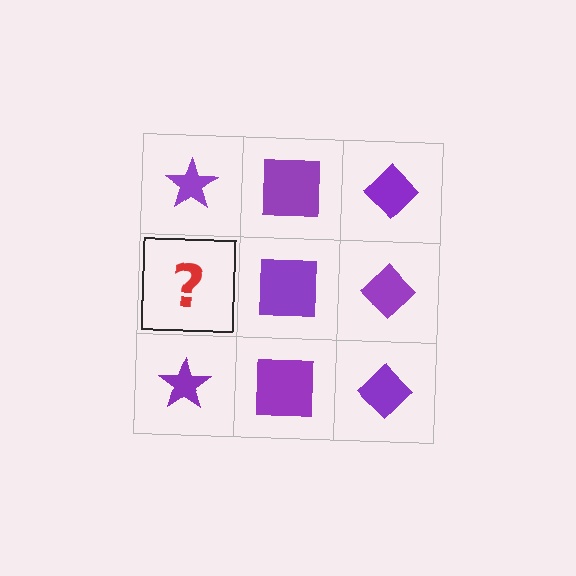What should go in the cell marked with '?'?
The missing cell should contain a purple star.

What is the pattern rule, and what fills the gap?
The rule is that each column has a consistent shape. The gap should be filled with a purple star.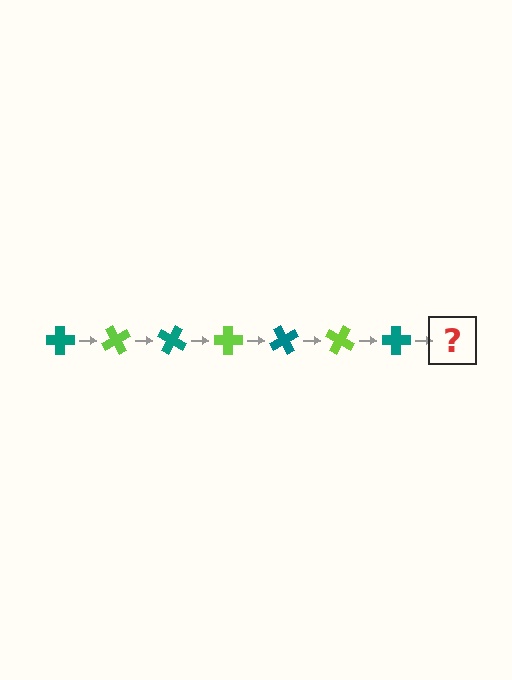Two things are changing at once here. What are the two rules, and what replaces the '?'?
The two rules are that it rotates 60 degrees each step and the color cycles through teal and lime. The '?' should be a lime cross, rotated 420 degrees from the start.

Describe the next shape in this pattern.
It should be a lime cross, rotated 420 degrees from the start.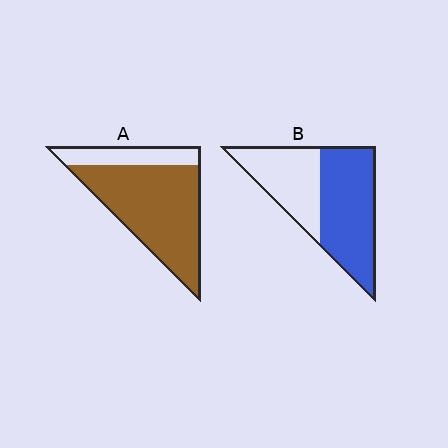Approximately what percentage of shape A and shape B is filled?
A is approximately 75% and B is approximately 60%.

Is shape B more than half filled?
Yes.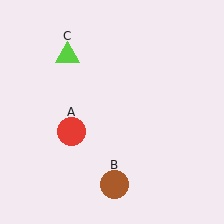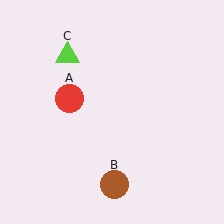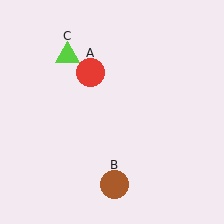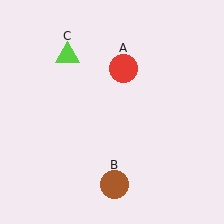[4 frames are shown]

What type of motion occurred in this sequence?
The red circle (object A) rotated clockwise around the center of the scene.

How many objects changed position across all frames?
1 object changed position: red circle (object A).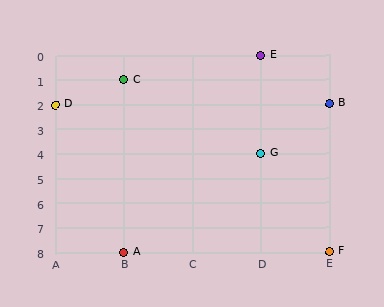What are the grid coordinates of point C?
Point C is at grid coordinates (B, 1).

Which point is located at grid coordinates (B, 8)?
Point A is at (B, 8).